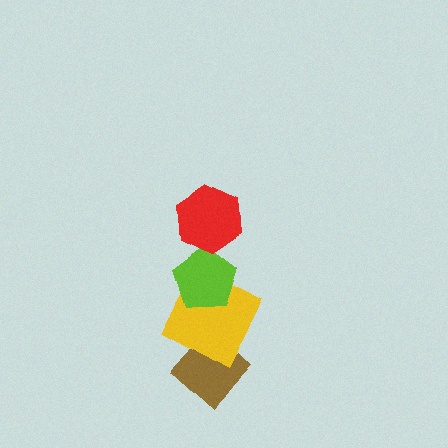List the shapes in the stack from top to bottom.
From top to bottom: the red hexagon, the lime pentagon, the yellow square, the brown diamond.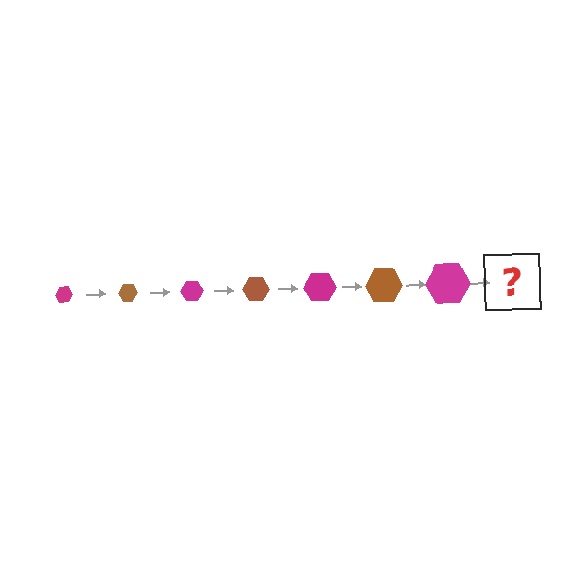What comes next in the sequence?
The next element should be a brown hexagon, larger than the previous one.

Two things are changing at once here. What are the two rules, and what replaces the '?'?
The two rules are that the hexagon grows larger each step and the color cycles through magenta and brown. The '?' should be a brown hexagon, larger than the previous one.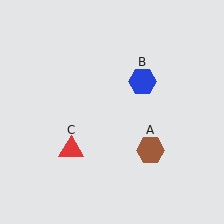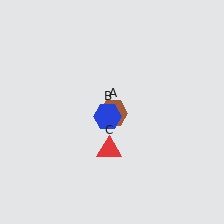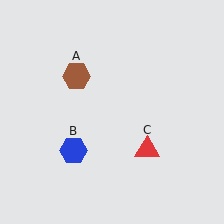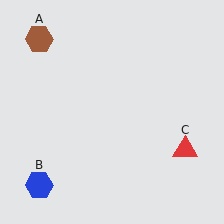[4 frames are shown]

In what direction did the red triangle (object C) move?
The red triangle (object C) moved right.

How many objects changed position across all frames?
3 objects changed position: brown hexagon (object A), blue hexagon (object B), red triangle (object C).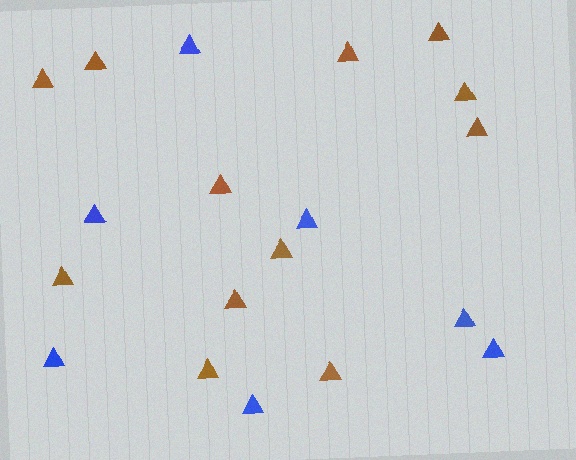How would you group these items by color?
There are 2 groups: one group of brown triangles (12) and one group of blue triangles (7).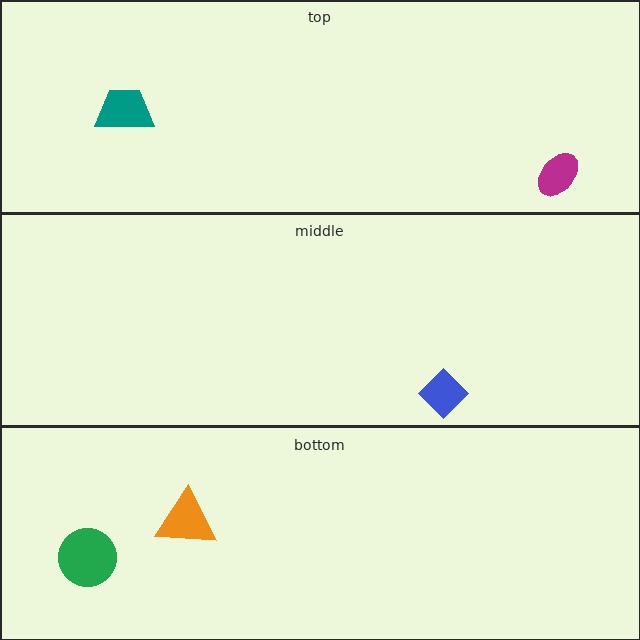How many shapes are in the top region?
2.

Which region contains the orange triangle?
The bottom region.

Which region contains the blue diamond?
The middle region.